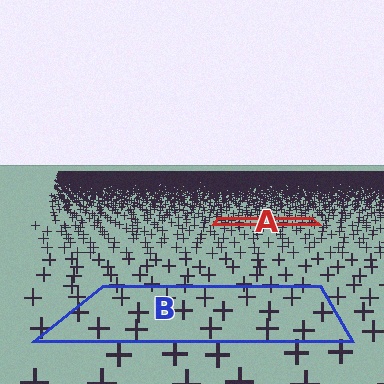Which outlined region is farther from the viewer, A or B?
Region A is farther from the viewer — the texture elements inside it appear smaller and more densely packed.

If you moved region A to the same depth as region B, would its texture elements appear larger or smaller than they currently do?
They would appear larger. At a closer depth, the same texture elements are projected at a bigger on-screen size.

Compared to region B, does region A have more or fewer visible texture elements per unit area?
Region A has more texture elements per unit area — they are packed more densely because it is farther away.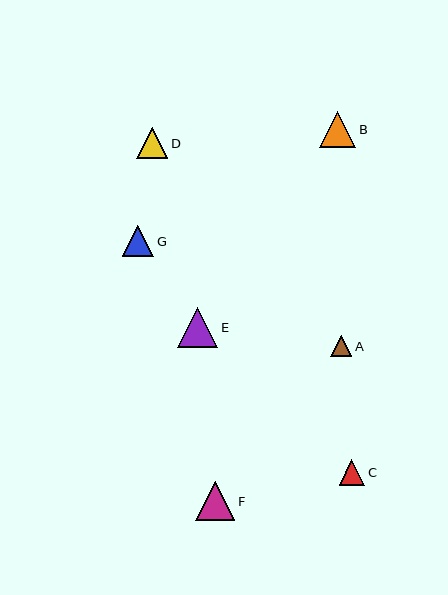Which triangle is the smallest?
Triangle A is the smallest with a size of approximately 21 pixels.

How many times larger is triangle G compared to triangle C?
Triangle G is approximately 1.2 times the size of triangle C.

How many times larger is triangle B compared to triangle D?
Triangle B is approximately 1.2 times the size of triangle D.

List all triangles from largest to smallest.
From largest to smallest: E, F, B, G, D, C, A.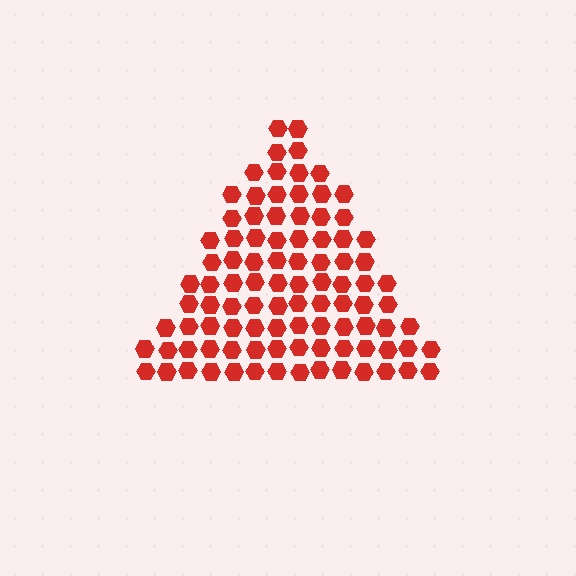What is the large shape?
The large shape is a triangle.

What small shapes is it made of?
It is made of small hexagons.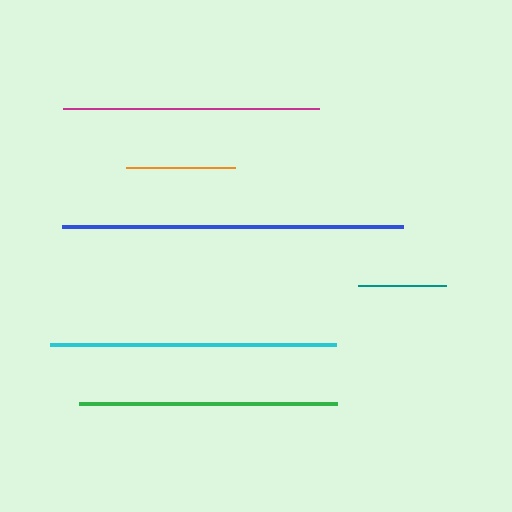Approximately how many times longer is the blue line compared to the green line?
The blue line is approximately 1.3 times the length of the green line.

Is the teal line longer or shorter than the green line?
The green line is longer than the teal line.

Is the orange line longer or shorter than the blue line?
The blue line is longer than the orange line.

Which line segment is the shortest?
The teal line is the shortest at approximately 88 pixels.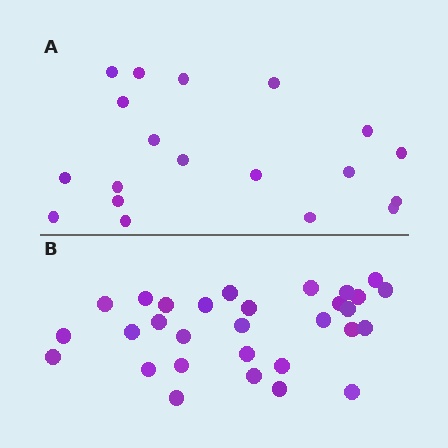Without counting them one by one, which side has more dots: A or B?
Region B (the bottom region) has more dots.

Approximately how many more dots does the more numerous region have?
Region B has roughly 12 or so more dots than region A.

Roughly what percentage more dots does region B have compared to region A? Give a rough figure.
About 60% more.